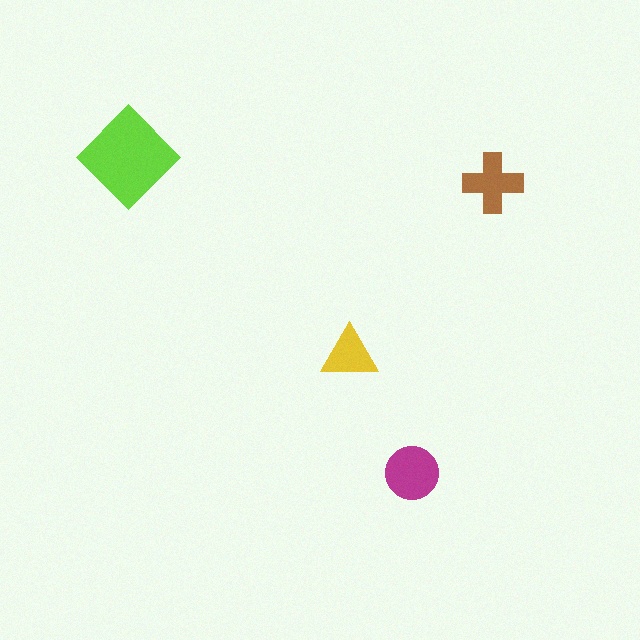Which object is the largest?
The lime diamond.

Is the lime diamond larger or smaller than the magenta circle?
Larger.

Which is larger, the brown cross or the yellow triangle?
The brown cross.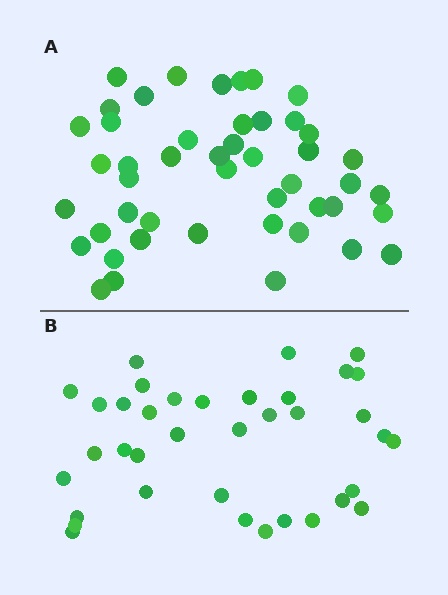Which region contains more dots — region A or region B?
Region A (the top region) has more dots.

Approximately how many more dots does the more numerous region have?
Region A has roughly 10 or so more dots than region B.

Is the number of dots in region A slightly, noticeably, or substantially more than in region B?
Region A has noticeably more, but not dramatically so. The ratio is roughly 1.3 to 1.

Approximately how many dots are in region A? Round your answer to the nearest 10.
About 50 dots. (The exact count is 47, which rounds to 50.)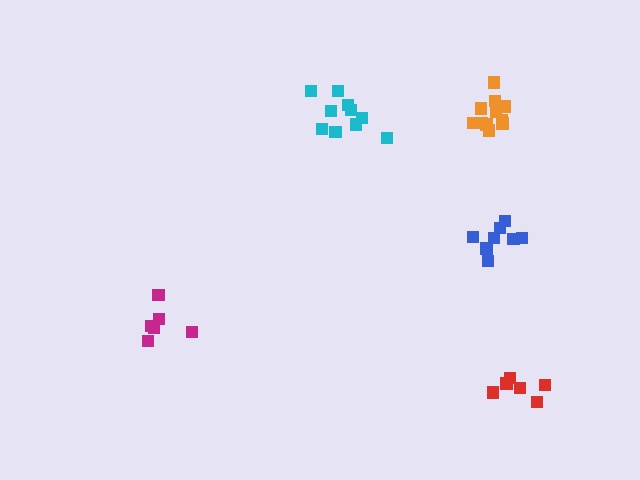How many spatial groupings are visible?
There are 5 spatial groupings.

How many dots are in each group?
Group 1: 6 dots, Group 2: 8 dots, Group 3: 10 dots, Group 4: 11 dots, Group 5: 6 dots (41 total).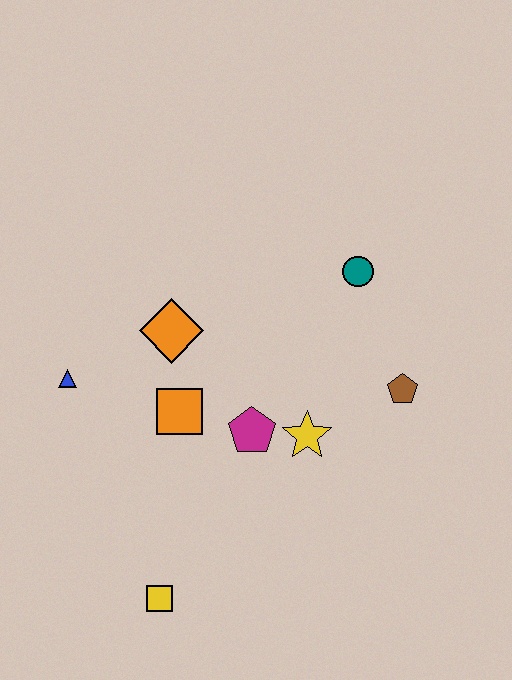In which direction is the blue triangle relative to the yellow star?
The blue triangle is to the left of the yellow star.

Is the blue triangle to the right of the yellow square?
No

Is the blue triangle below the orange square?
No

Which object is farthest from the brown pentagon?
The blue triangle is farthest from the brown pentagon.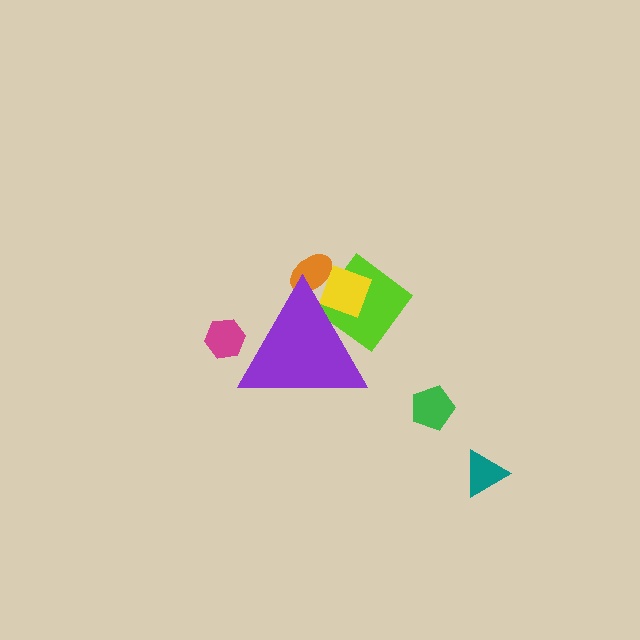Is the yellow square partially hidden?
Yes, the yellow square is partially hidden behind the purple triangle.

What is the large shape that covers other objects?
A purple triangle.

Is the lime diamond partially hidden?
Yes, the lime diamond is partially hidden behind the purple triangle.